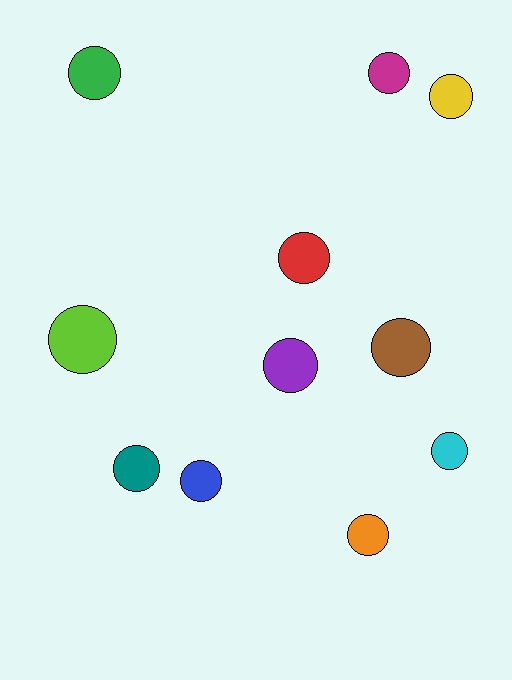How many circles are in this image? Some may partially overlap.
There are 11 circles.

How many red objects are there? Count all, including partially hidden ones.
There is 1 red object.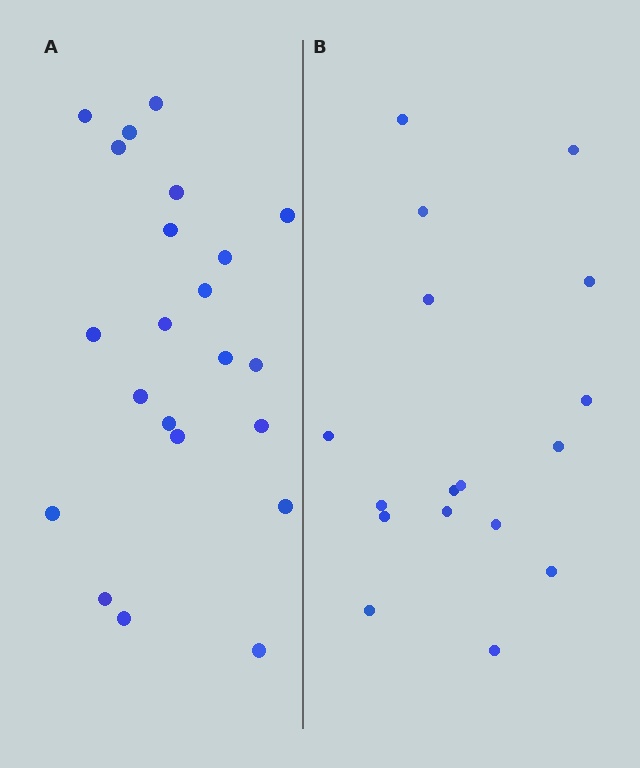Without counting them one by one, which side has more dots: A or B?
Region A (the left region) has more dots.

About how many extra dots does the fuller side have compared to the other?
Region A has about 5 more dots than region B.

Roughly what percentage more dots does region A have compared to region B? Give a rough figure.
About 30% more.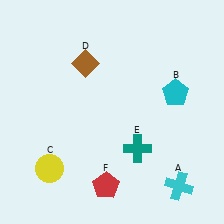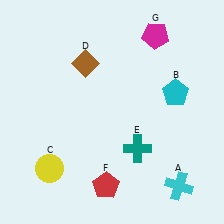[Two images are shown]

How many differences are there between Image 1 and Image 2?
There is 1 difference between the two images.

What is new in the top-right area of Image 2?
A magenta pentagon (G) was added in the top-right area of Image 2.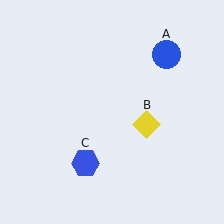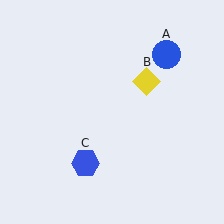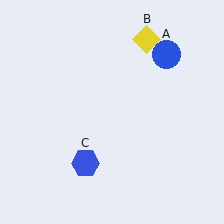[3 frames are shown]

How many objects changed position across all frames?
1 object changed position: yellow diamond (object B).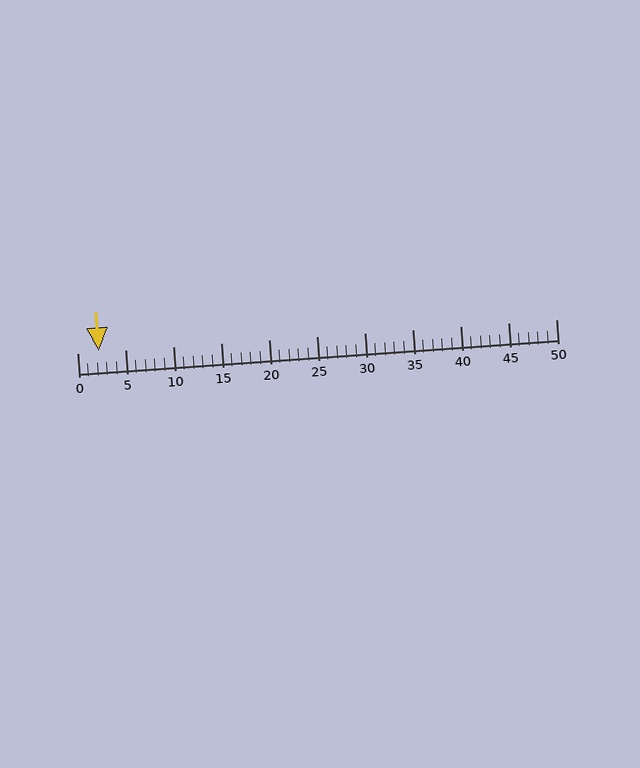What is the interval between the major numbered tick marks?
The major tick marks are spaced 5 units apart.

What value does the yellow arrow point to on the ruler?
The yellow arrow points to approximately 2.